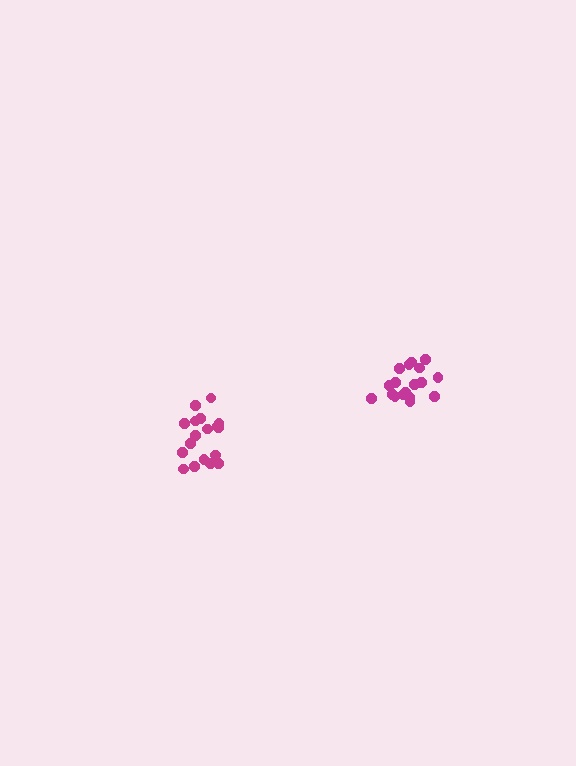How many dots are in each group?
Group 1: 18 dots, Group 2: 18 dots (36 total).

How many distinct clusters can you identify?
There are 2 distinct clusters.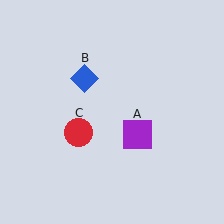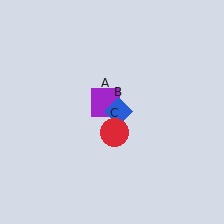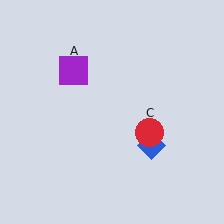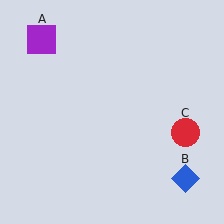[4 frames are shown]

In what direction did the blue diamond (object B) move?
The blue diamond (object B) moved down and to the right.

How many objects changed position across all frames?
3 objects changed position: purple square (object A), blue diamond (object B), red circle (object C).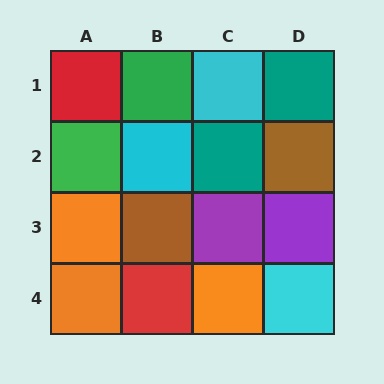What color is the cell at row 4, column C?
Orange.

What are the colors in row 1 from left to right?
Red, green, cyan, teal.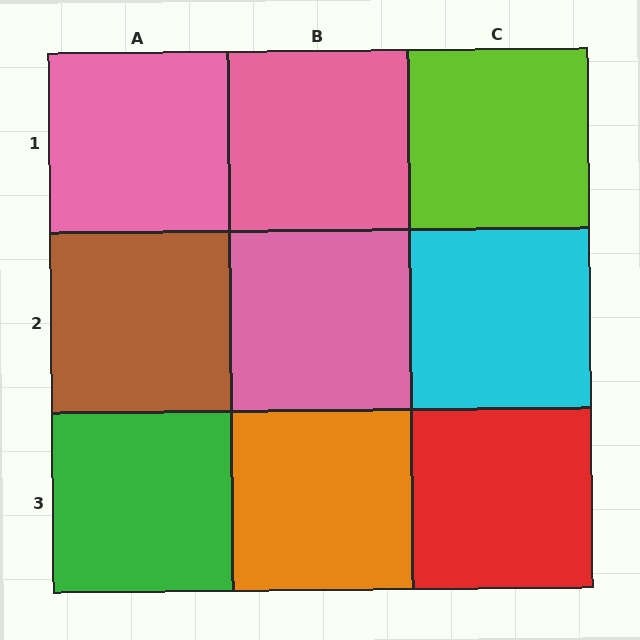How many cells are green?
1 cell is green.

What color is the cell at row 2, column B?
Pink.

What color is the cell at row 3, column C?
Red.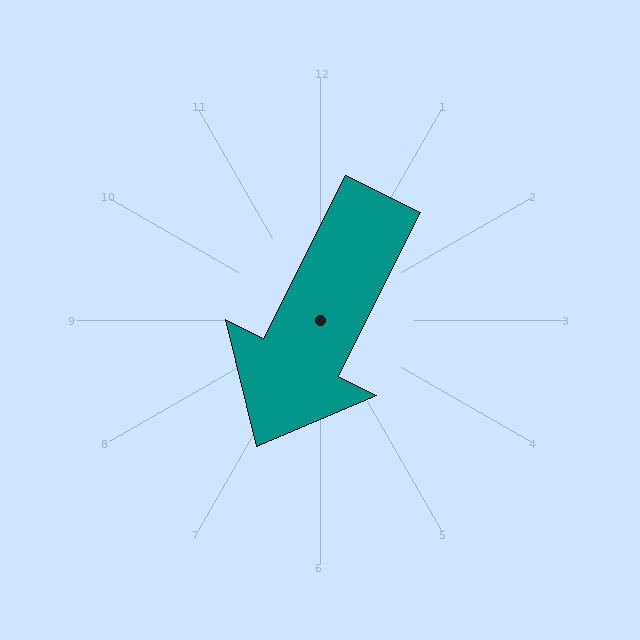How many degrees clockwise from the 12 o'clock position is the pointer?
Approximately 207 degrees.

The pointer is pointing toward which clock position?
Roughly 7 o'clock.